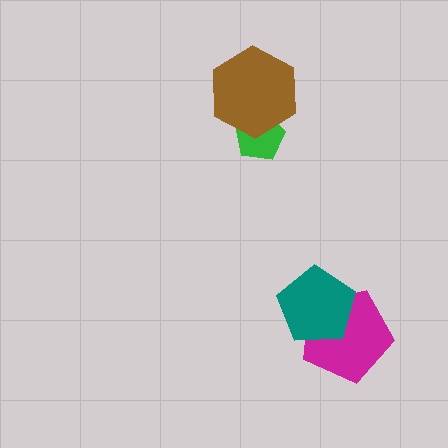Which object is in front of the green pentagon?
The brown hexagon is in front of the green pentagon.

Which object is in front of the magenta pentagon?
The teal pentagon is in front of the magenta pentagon.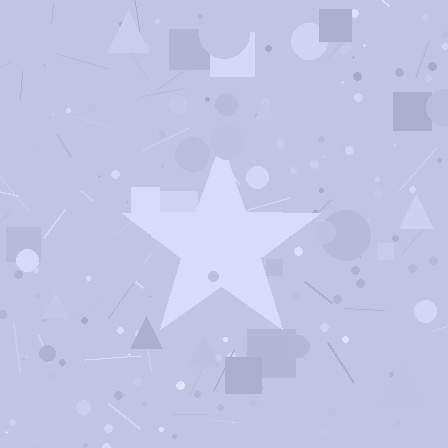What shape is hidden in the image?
A star is hidden in the image.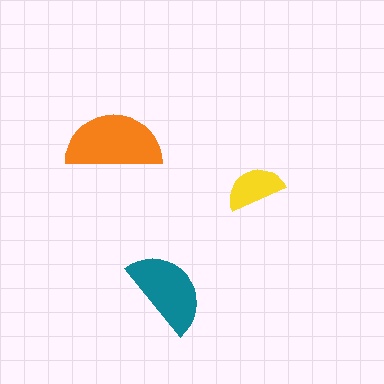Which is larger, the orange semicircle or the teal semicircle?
The orange one.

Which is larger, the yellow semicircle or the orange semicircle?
The orange one.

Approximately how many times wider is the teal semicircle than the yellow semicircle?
About 1.5 times wider.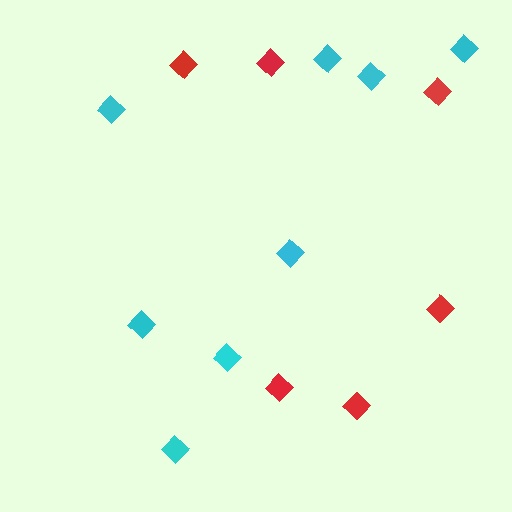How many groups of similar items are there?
There are 2 groups: one group of red diamonds (6) and one group of cyan diamonds (8).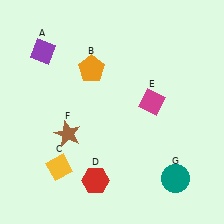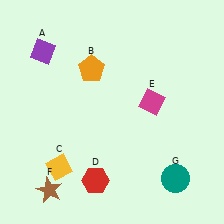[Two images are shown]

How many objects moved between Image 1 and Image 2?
1 object moved between the two images.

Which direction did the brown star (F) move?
The brown star (F) moved down.